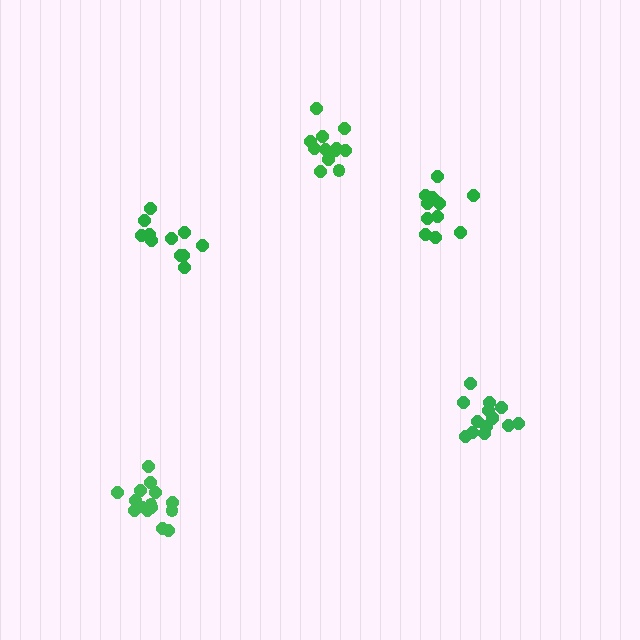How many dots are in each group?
Group 1: 14 dots, Group 2: 15 dots, Group 3: 12 dots, Group 4: 12 dots, Group 5: 11 dots (64 total).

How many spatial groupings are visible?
There are 5 spatial groupings.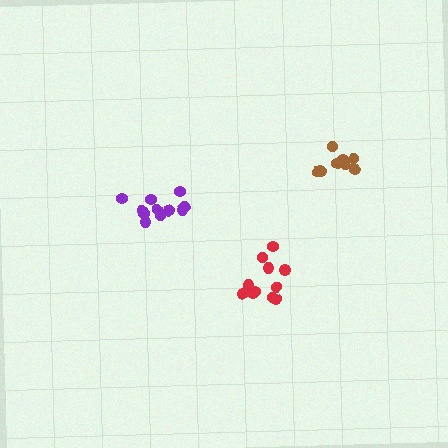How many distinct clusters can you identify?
There are 3 distinct clusters.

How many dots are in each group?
Group 1: 11 dots, Group 2: 11 dots, Group 3: 8 dots (30 total).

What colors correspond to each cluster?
The clusters are colored: red, purple, brown.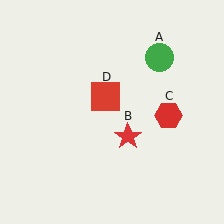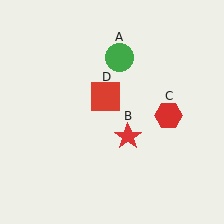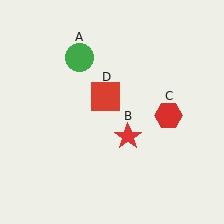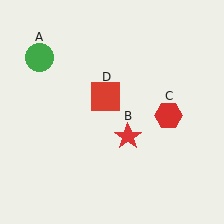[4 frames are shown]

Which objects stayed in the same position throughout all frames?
Red star (object B) and red hexagon (object C) and red square (object D) remained stationary.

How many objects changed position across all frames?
1 object changed position: green circle (object A).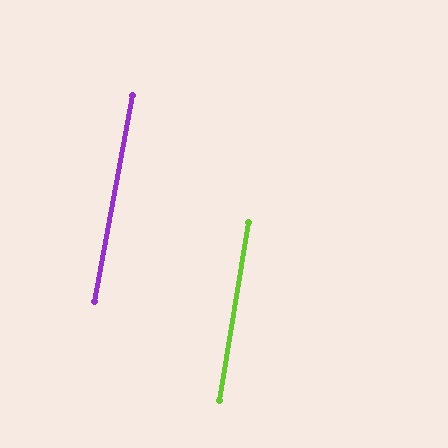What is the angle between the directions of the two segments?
Approximately 1 degree.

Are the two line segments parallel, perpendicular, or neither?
Parallel — their directions differ by only 1.1°.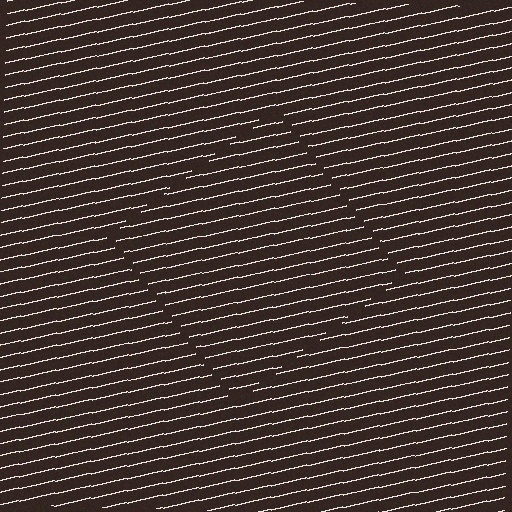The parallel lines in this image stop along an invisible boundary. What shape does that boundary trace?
An illusory square. The interior of the shape contains the same grating, shifted by half a period — the contour is defined by the phase discontinuity where line-ends from the inner and outer gratings abut.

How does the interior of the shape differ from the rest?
The interior of the shape contains the same grating, shifted by half a period — the contour is defined by the phase discontinuity where line-ends from the inner and outer gratings abut.